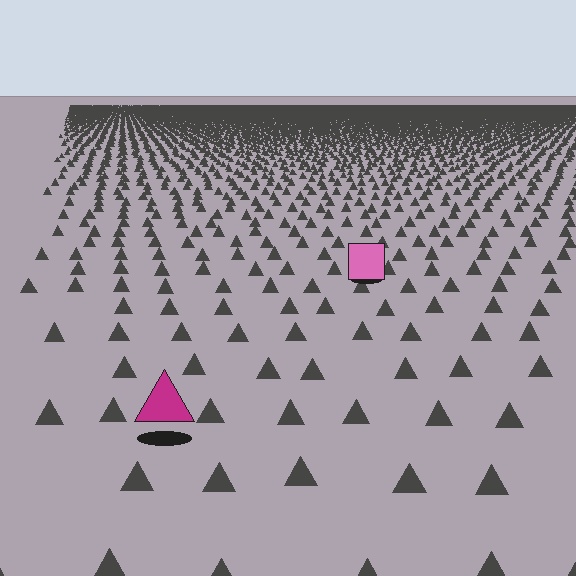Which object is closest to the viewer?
The magenta triangle is closest. The texture marks near it are larger and more spread out.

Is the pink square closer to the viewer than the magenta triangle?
No. The magenta triangle is closer — you can tell from the texture gradient: the ground texture is coarser near it.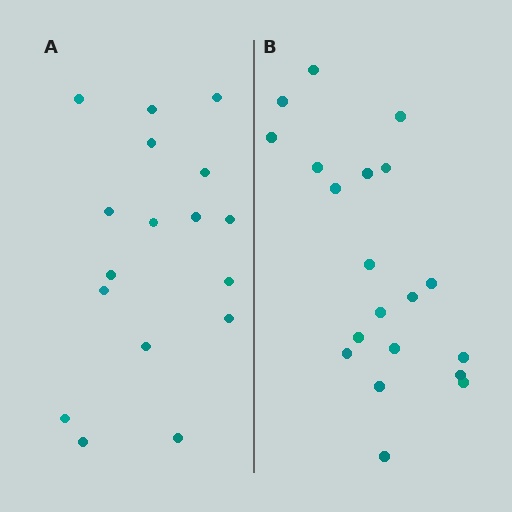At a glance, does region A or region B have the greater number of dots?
Region B (the right region) has more dots.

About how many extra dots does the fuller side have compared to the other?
Region B has just a few more — roughly 2 or 3 more dots than region A.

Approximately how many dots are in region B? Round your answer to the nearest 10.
About 20 dots.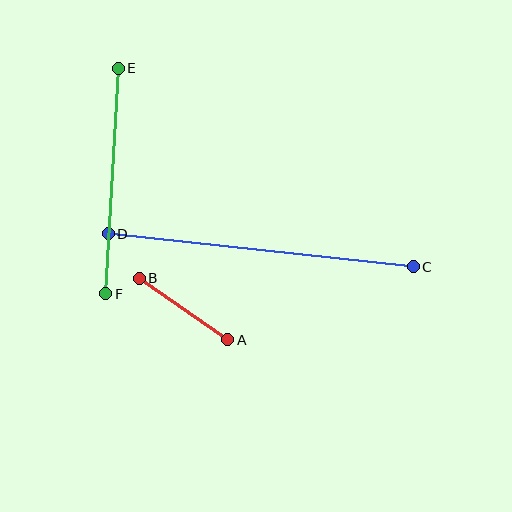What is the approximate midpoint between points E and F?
The midpoint is at approximately (112, 181) pixels.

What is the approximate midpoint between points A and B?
The midpoint is at approximately (183, 309) pixels.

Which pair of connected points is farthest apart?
Points C and D are farthest apart.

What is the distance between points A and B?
The distance is approximately 108 pixels.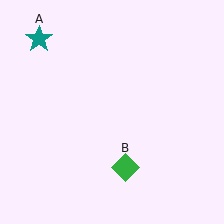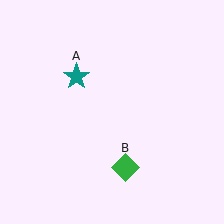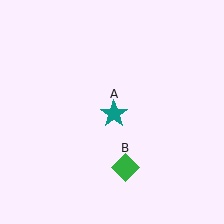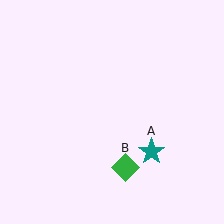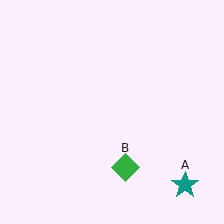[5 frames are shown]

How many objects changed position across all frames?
1 object changed position: teal star (object A).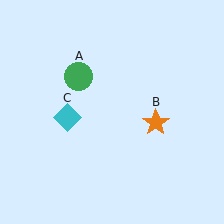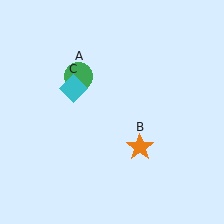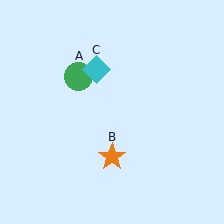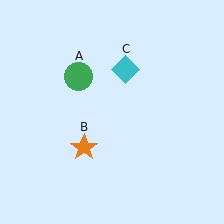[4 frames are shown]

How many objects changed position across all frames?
2 objects changed position: orange star (object B), cyan diamond (object C).